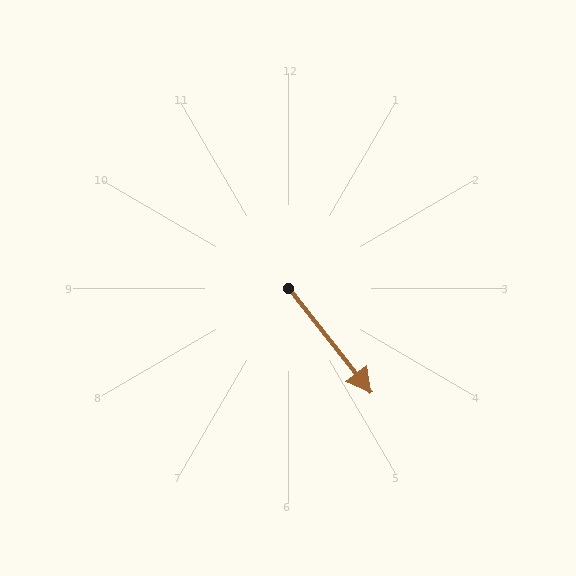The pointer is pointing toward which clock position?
Roughly 5 o'clock.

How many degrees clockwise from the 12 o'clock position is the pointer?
Approximately 142 degrees.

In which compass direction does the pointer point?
Southeast.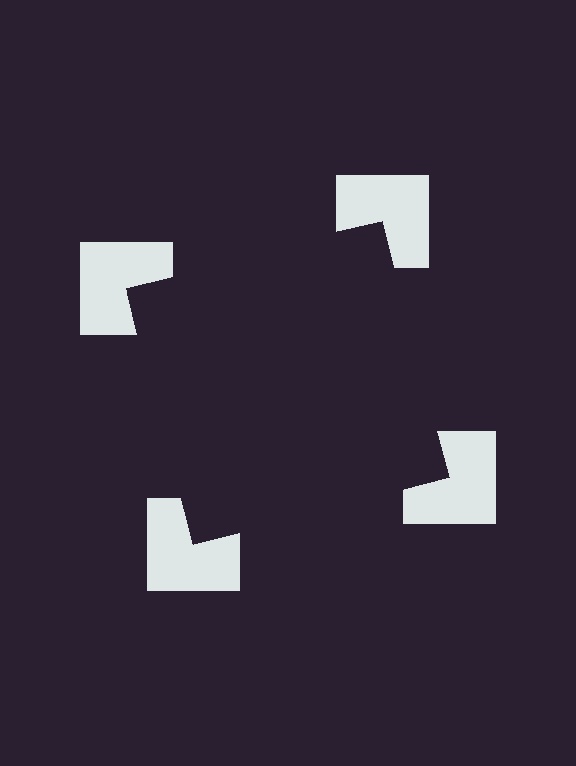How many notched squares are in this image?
There are 4 — one at each vertex of the illusory square.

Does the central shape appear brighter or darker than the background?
It typically appears slightly darker than the background, even though no actual brightness change is drawn.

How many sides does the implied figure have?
4 sides.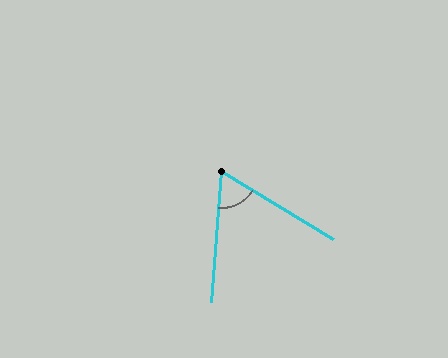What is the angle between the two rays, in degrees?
Approximately 63 degrees.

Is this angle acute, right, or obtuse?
It is acute.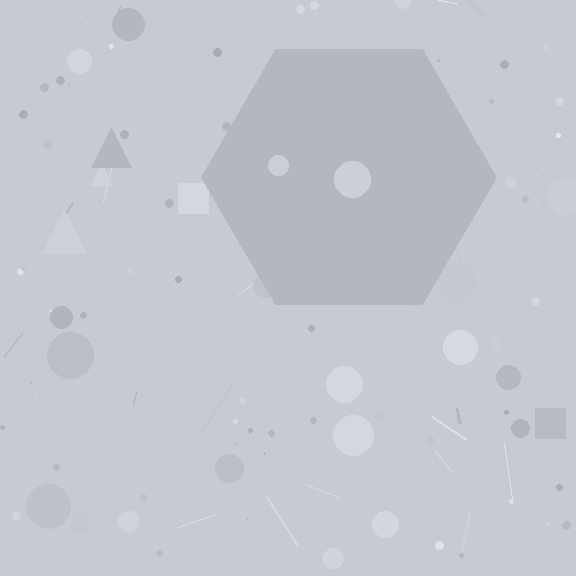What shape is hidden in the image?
A hexagon is hidden in the image.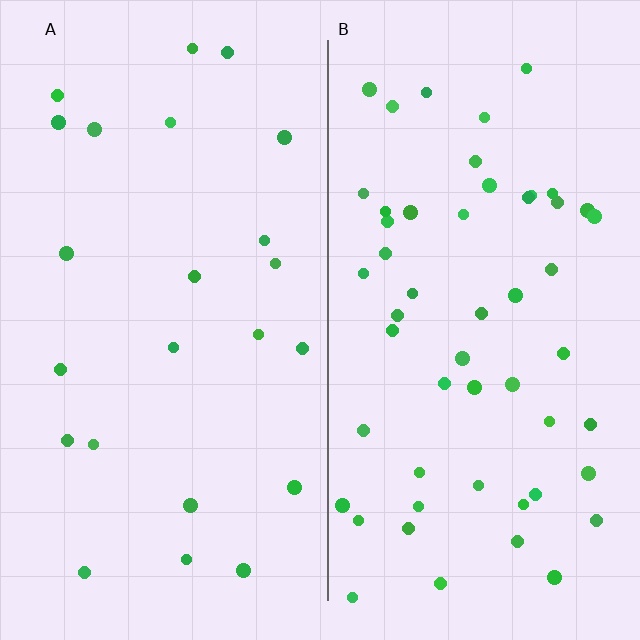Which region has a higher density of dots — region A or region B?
B (the right).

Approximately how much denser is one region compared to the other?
Approximately 2.3× — region B over region A.